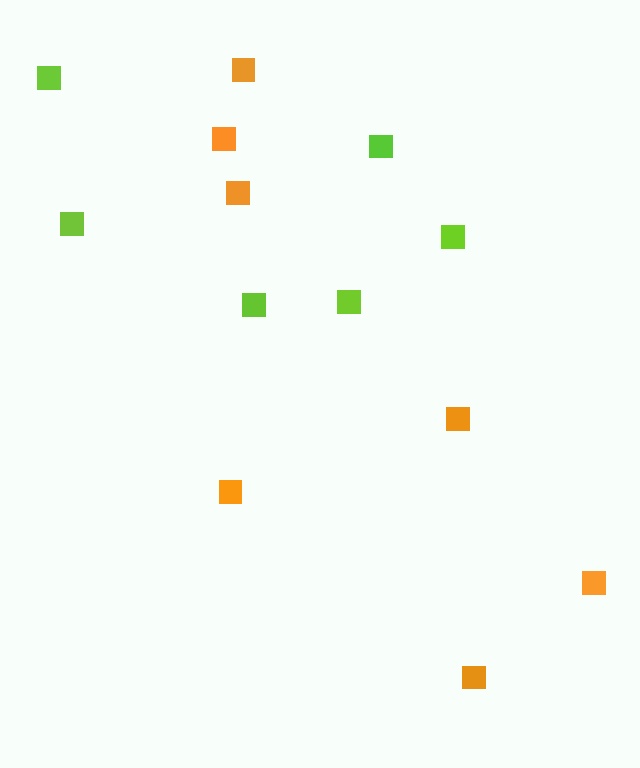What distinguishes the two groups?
There are 2 groups: one group of orange squares (7) and one group of lime squares (6).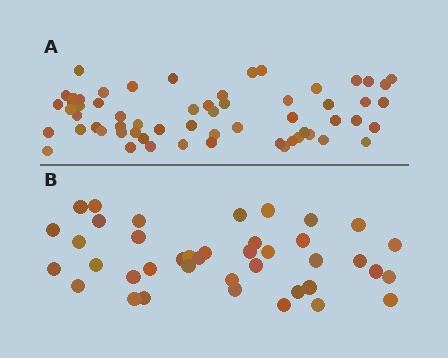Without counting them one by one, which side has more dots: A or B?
Region A (the top region) has more dots.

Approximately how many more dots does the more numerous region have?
Region A has approximately 20 more dots than region B.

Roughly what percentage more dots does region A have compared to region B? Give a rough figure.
About 50% more.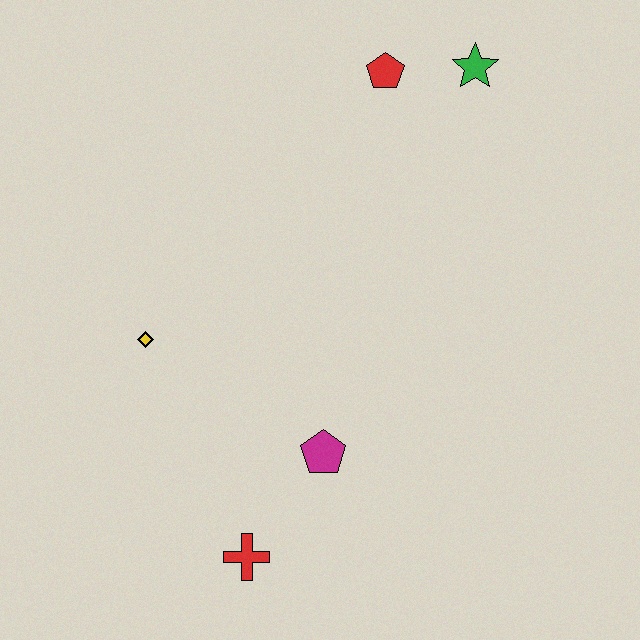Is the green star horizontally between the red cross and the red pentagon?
No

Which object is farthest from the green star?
The red cross is farthest from the green star.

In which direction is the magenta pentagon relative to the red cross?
The magenta pentagon is above the red cross.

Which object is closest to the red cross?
The magenta pentagon is closest to the red cross.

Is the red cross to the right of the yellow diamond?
Yes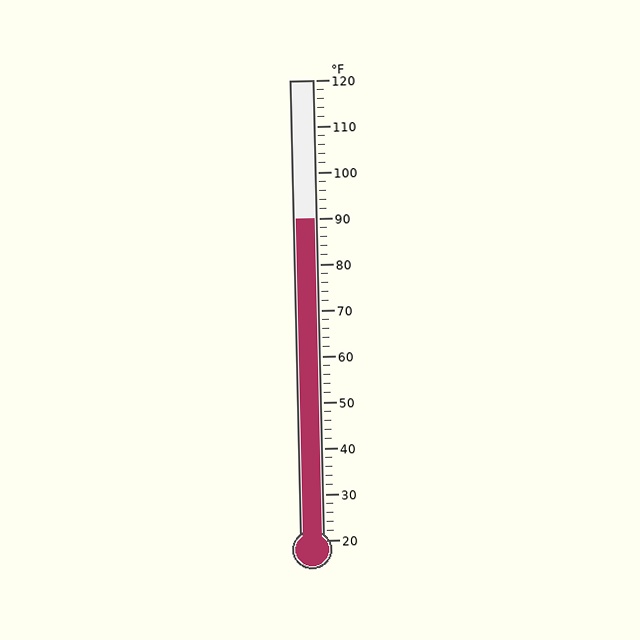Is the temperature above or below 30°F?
The temperature is above 30°F.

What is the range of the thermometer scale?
The thermometer scale ranges from 20°F to 120°F.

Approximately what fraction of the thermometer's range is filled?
The thermometer is filled to approximately 70% of its range.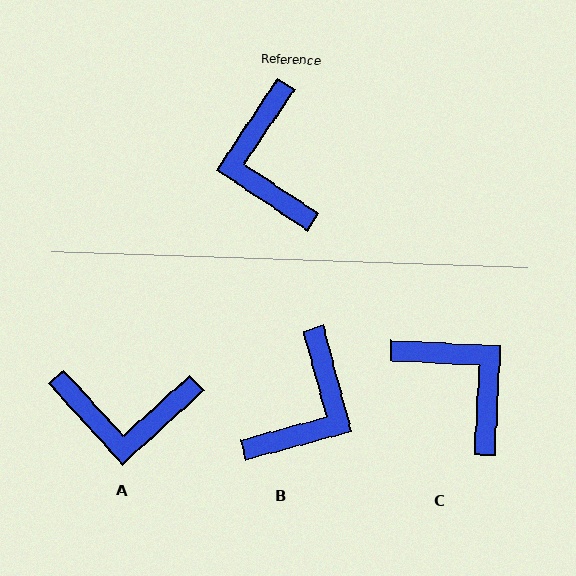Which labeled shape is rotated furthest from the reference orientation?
C, about 149 degrees away.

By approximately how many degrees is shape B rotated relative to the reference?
Approximately 139 degrees counter-clockwise.